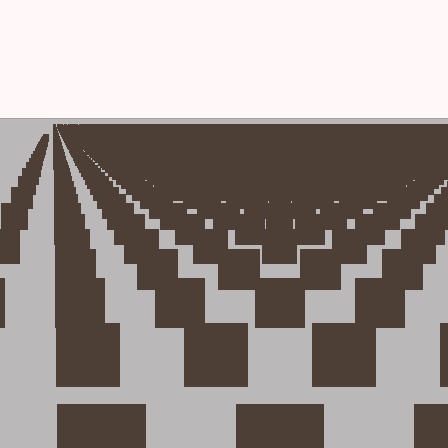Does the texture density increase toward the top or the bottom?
Density increases toward the top.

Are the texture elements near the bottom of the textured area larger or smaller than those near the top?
Larger. Near the bottom, elements are closer to the viewer and appear at a bigger on-screen size.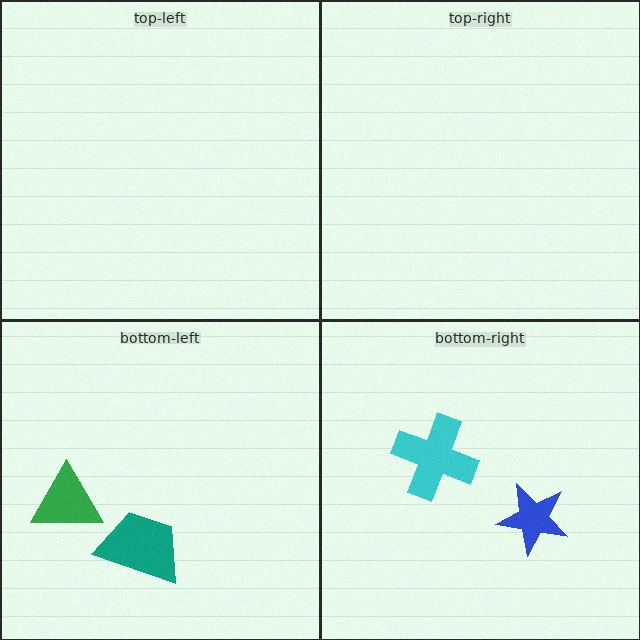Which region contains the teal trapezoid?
The bottom-left region.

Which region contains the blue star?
The bottom-right region.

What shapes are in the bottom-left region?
The teal trapezoid, the green triangle.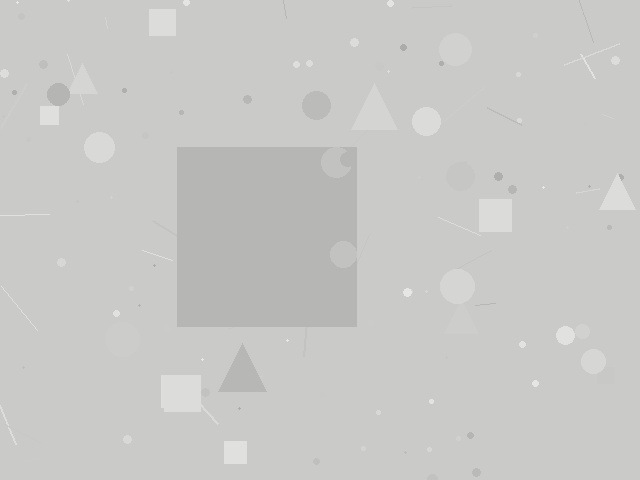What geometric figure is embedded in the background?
A square is embedded in the background.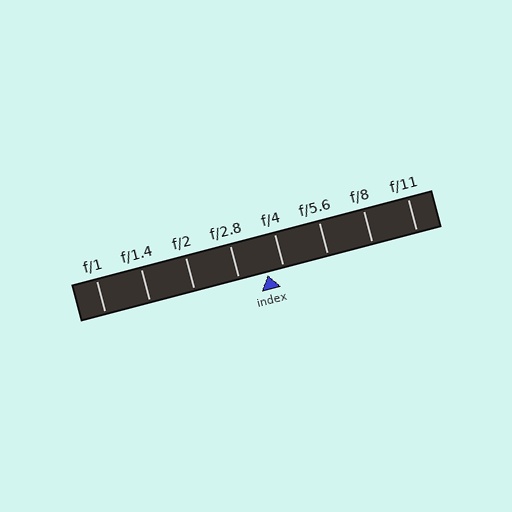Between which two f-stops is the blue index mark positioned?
The index mark is between f/2.8 and f/4.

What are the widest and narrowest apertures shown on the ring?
The widest aperture shown is f/1 and the narrowest is f/11.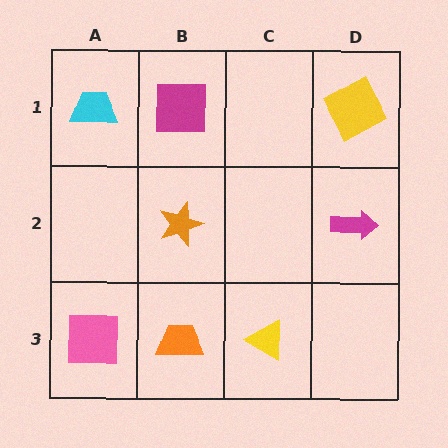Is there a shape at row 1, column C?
No, that cell is empty.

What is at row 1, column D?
A yellow square.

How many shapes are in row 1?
3 shapes.